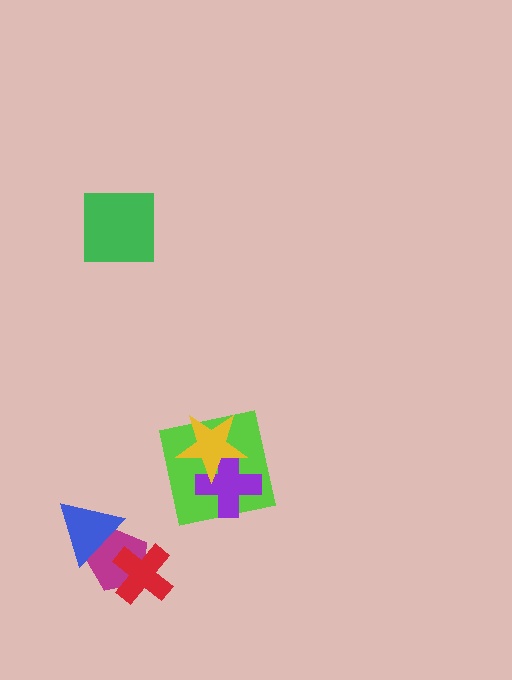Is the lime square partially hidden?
Yes, it is partially covered by another shape.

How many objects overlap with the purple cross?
2 objects overlap with the purple cross.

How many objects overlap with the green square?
0 objects overlap with the green square.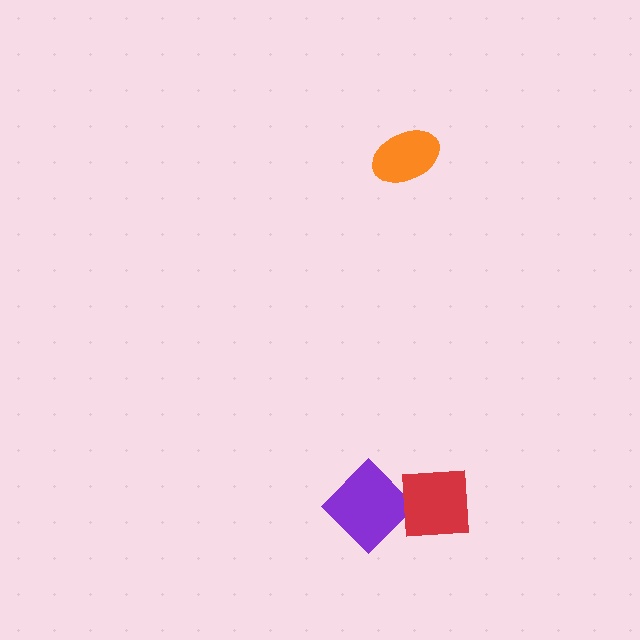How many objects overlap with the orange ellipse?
0 objects overlap with the orange ellipse.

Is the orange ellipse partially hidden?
No, no other shape covers it.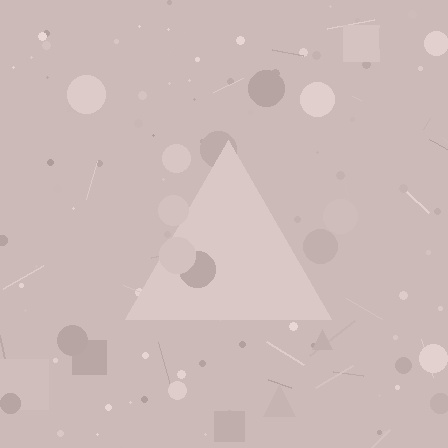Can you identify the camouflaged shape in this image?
The camouflaged shape is a triangle.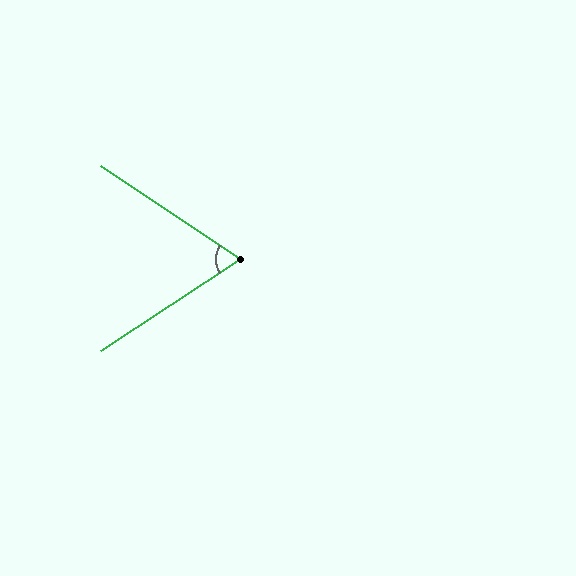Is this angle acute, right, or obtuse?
It is acute.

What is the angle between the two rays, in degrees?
Approximately 67 degrees.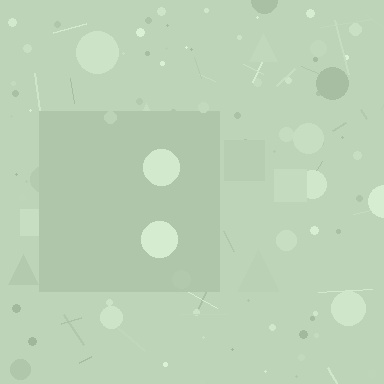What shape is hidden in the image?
A square is hidden in the image.